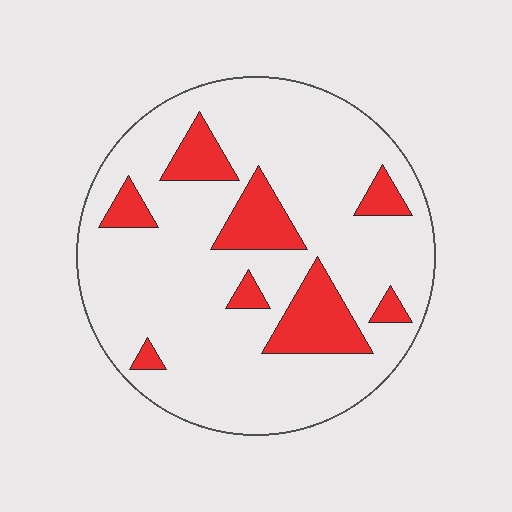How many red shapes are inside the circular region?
8.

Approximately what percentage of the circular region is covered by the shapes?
Approximately 20%.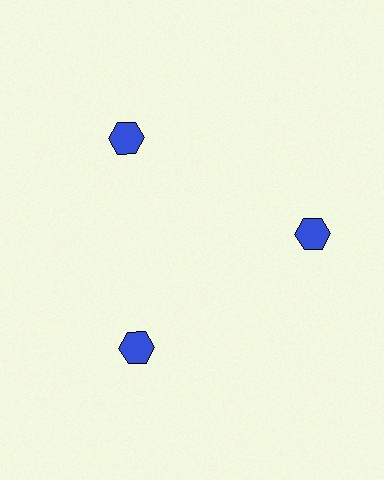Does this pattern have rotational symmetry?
Yes, this pattern has 3-fold rotational symmetry. It looks the same after rotating 120 degrees around the center.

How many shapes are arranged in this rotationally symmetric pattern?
There are 3 shapes, arranged in 3 groups of 1.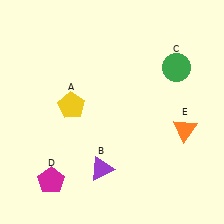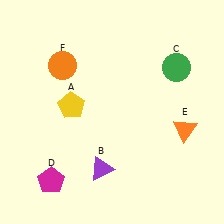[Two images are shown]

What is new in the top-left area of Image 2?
An orange circle (F) was added in the top-left area of Image 2.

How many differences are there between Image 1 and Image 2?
There is 1 difference between the two images.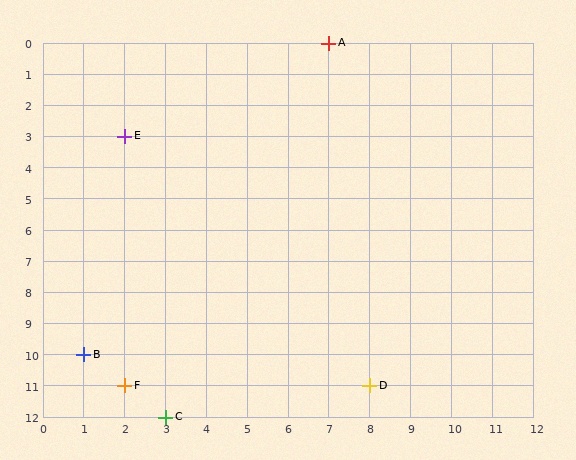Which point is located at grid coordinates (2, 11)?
Point F is at (2, 11).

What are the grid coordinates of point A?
Point A is at grid coordinates (7, 0).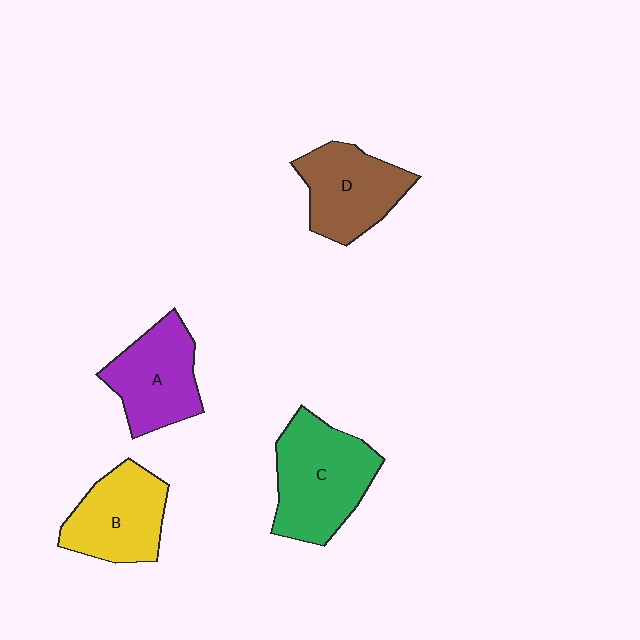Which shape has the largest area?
Shape C (green).